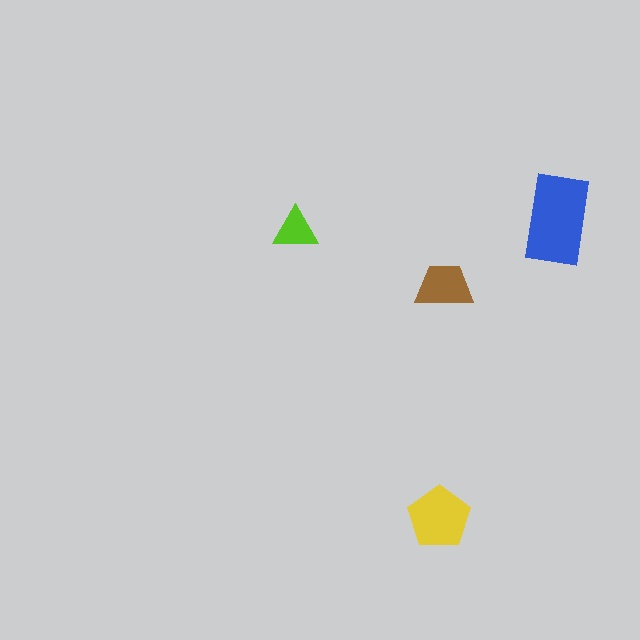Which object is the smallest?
The lime triangle.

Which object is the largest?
The blue rectangle.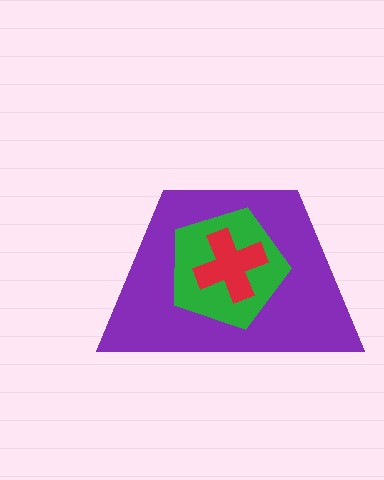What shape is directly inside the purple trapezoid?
The green pentagon.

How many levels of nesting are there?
3.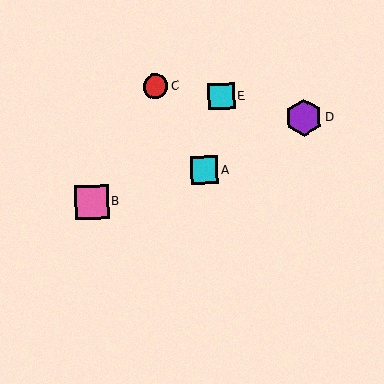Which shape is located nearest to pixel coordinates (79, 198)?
The pink square (labeled B) at (92, 202) is nearest to that location.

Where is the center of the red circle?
The center of the red circle is at (156, 87).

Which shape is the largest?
The purple hexagon (labeled D) is the largest.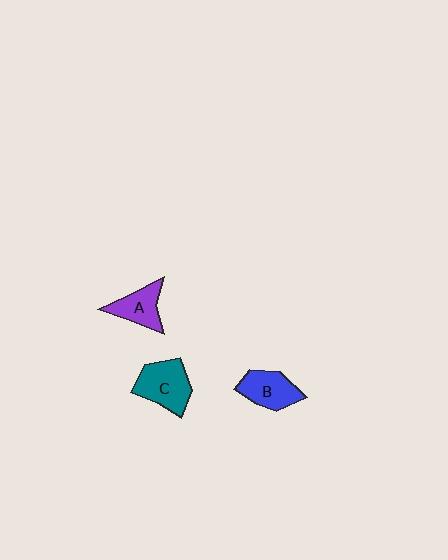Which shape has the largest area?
Shape C (teal).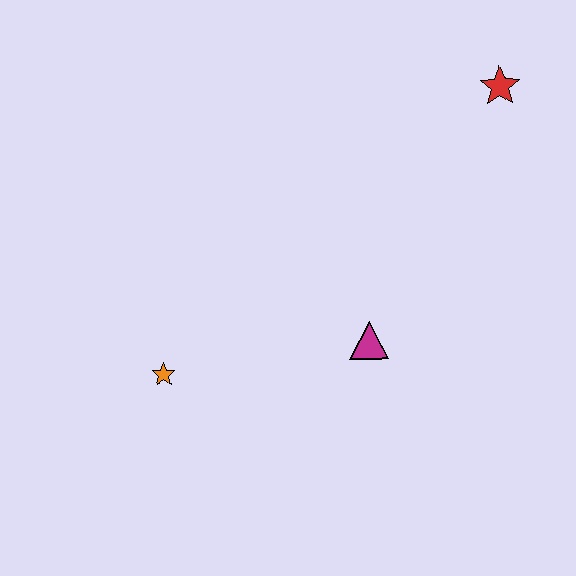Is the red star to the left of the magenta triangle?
No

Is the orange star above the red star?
No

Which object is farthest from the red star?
The orange star is farthest from the red star.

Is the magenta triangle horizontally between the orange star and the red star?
Yes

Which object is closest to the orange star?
The magenta triangle is closest to the orange star.